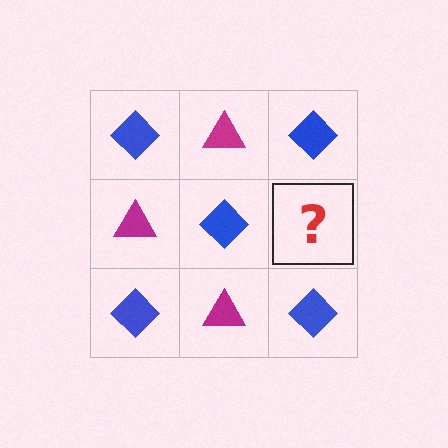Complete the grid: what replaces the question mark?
The question mark should be replaced with a magenta triangle.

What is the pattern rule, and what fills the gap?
The rule is that it alternates blue diamond and magenta triangle in a checkerboard pattern. The gap should be filled with a magenta triangle.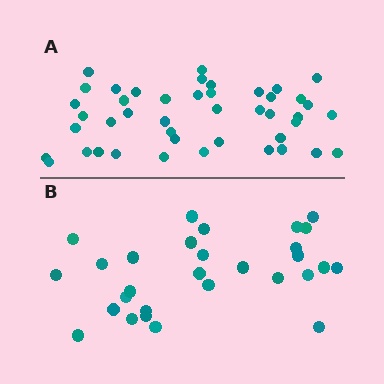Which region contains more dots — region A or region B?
Region A (the top region) has more dots.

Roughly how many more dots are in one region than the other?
Region A has approximately 15 more dots than region B.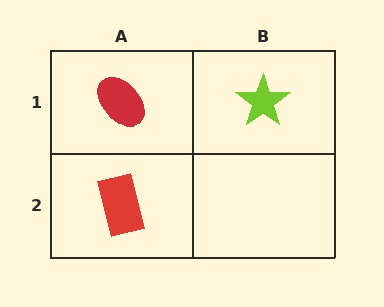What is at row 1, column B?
A lime star.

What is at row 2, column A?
A red rectangle.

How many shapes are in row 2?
1 shape.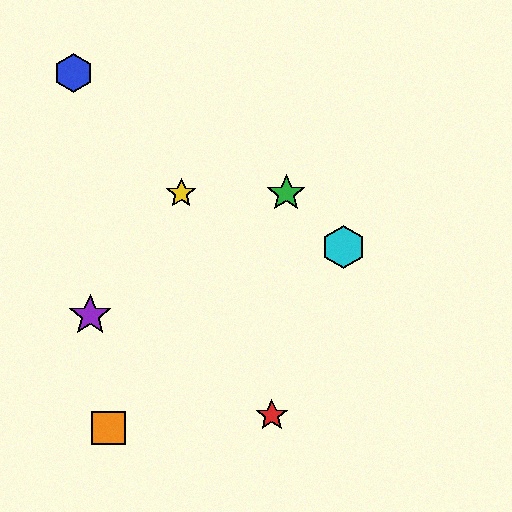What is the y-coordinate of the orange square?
The orange square is at y≈428.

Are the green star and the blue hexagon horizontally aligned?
No, the green star is at y≈193 and the blue hexagon is at y≈73.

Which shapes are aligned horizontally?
The green star, the yellow star are aligned horizontally.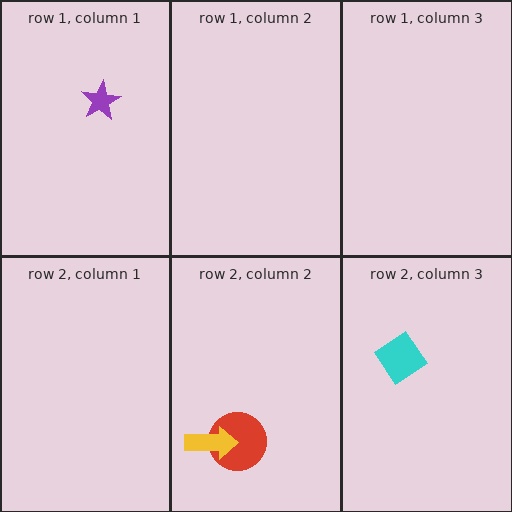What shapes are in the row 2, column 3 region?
The cyan diamond.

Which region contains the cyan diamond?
The row 2, column 3 region.